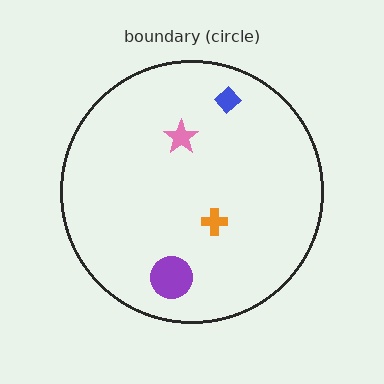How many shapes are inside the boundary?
4 inside, 0 outside.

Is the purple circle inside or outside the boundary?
Inside.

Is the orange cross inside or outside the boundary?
Inside.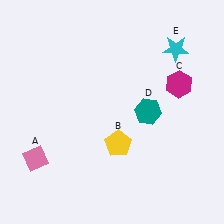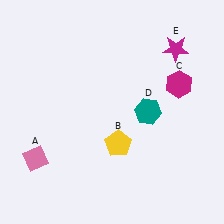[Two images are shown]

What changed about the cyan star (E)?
In Image 1, E is cyan. In Image 2, it changed to magenta.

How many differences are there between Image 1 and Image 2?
There is 1 difference between the two images.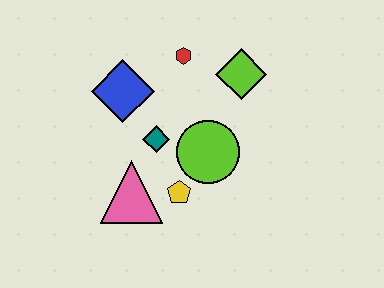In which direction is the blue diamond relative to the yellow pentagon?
The blue diamond is above the yellow pentagon.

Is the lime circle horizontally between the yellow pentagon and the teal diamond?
No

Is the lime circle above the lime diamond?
No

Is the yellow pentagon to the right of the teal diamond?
Yes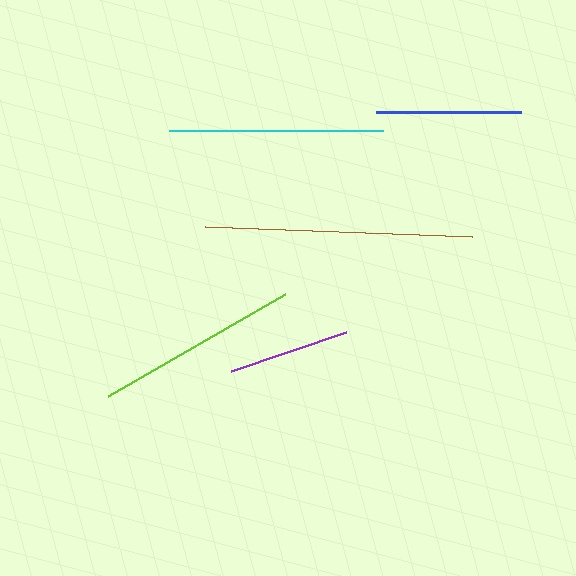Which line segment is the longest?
The brown line is the longest at approximately 268 pixels.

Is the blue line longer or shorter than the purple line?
The blue line is longer than the purple line.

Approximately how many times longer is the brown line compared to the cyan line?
The brown line is approximately 1.2 times the length of the cyan line.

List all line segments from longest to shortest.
From longest to shortest: brown, cyan, lime, blue, purple.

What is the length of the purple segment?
The purple segment is approximately 122 pixels long.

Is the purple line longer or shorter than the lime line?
The lime line is longer than the purple line.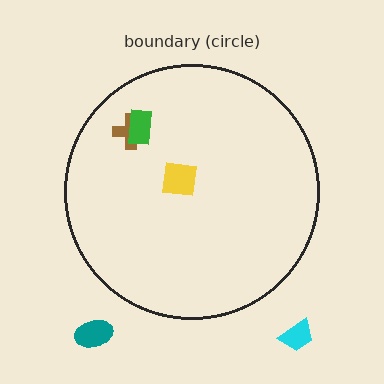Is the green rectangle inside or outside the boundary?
Inside.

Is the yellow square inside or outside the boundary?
Inside.